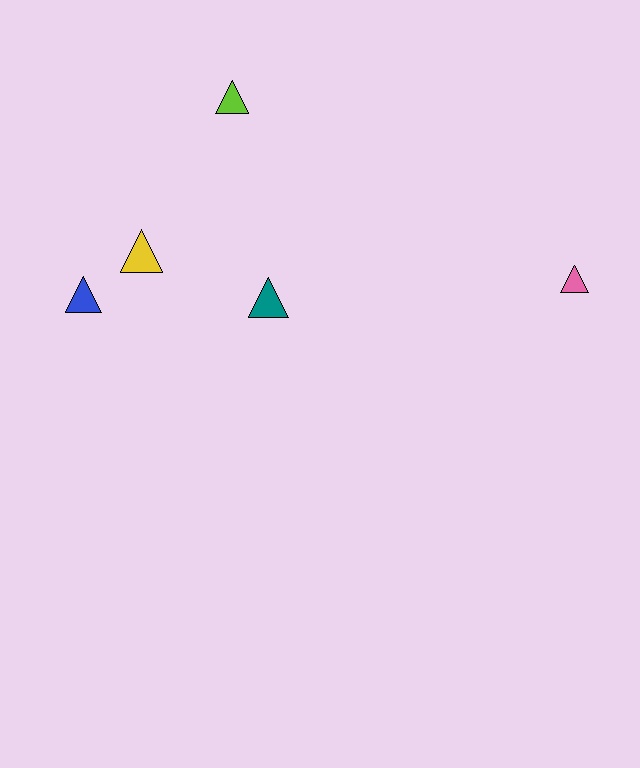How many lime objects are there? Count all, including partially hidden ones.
There is 1 lime object.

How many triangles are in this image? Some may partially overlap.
There are 5 triangles.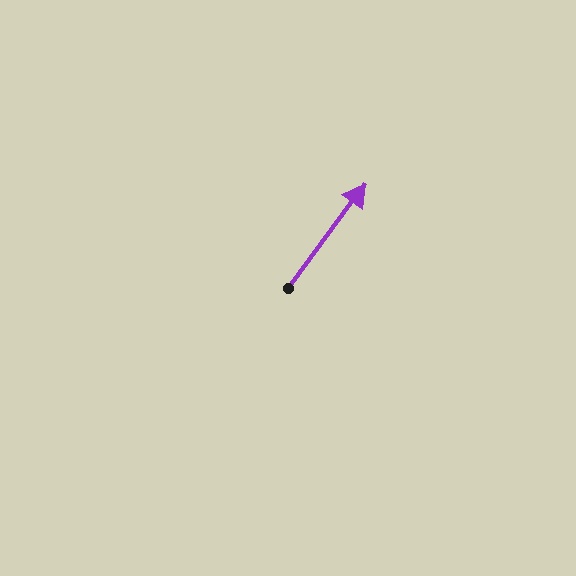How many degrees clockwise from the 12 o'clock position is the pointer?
Approximately 36 degrees.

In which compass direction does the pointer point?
Northeast.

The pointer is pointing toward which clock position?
Roughly 1 o'clock.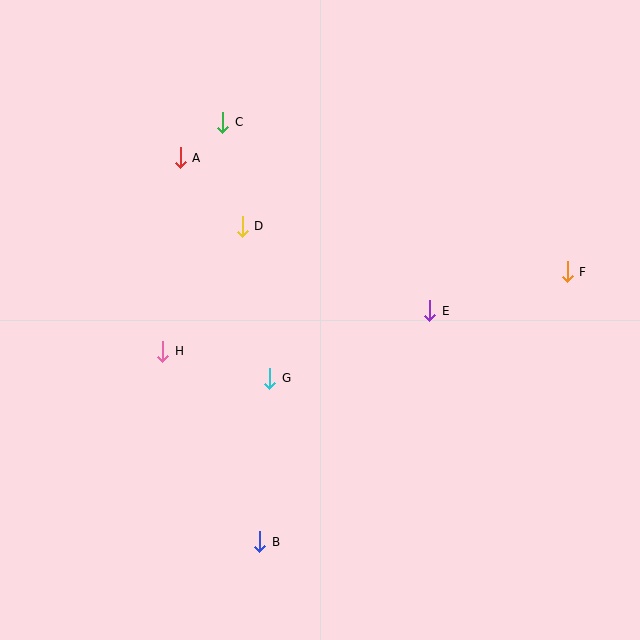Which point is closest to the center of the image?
Point G at (270, 378) is closest to the center.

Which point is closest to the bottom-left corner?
Point B is closest to the bottom-left corner.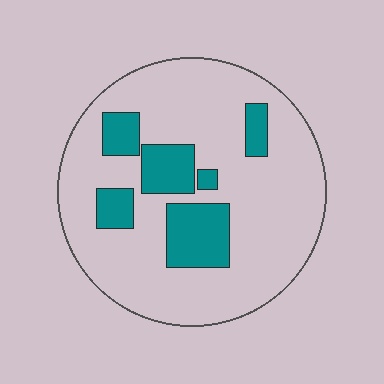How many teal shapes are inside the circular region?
6.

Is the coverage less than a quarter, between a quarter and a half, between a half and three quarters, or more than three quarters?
Less than a quarter.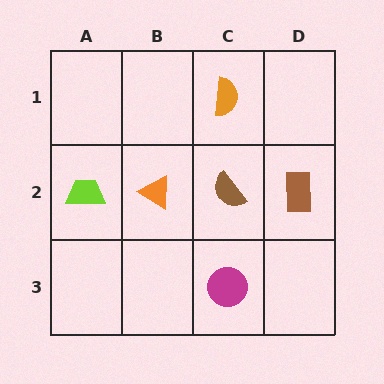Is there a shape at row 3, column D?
No, that cell is empty.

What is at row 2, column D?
A brown rectangle.